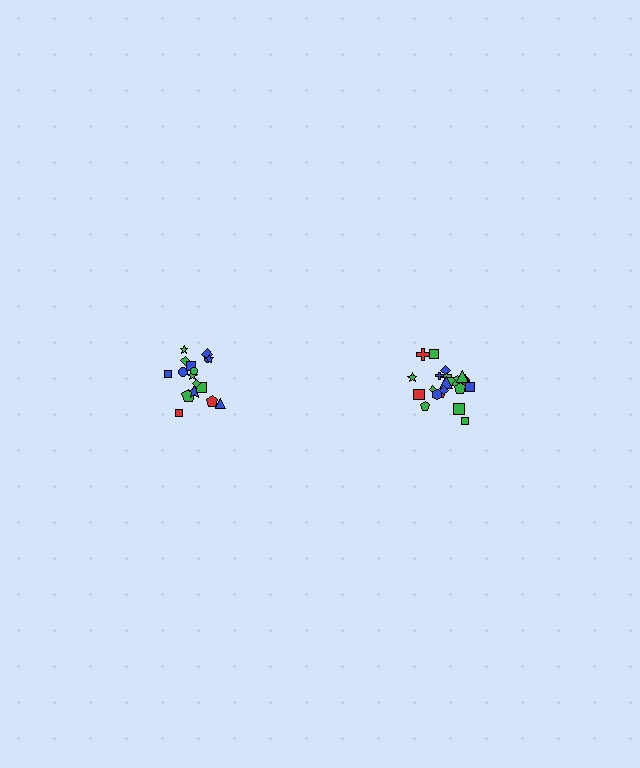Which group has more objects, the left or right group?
The right group.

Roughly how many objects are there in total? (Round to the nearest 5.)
Roughly 40 objects in total.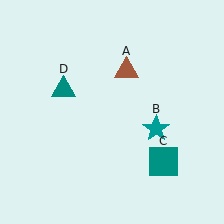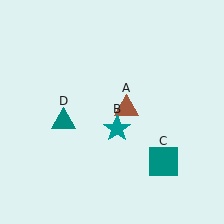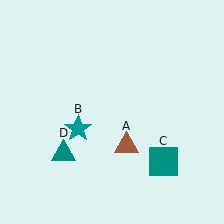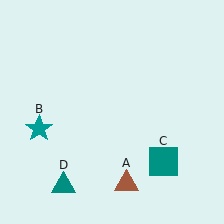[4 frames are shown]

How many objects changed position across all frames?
3 objects changed position: brown triangle (object A), teal star (object B), teal triangle (object D).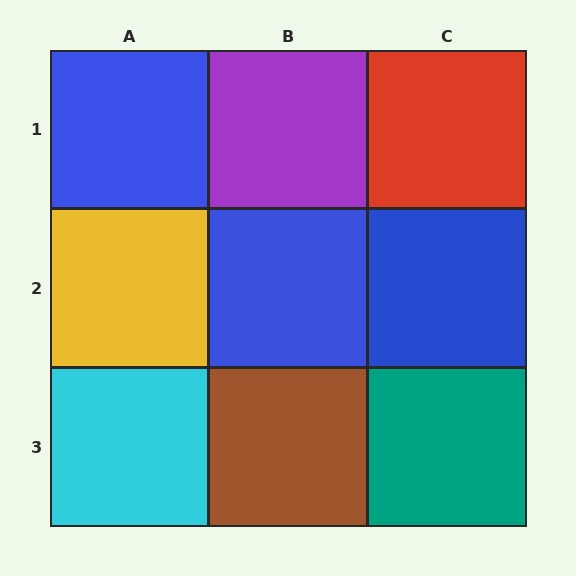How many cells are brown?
1 cell is brown.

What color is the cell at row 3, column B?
Brown.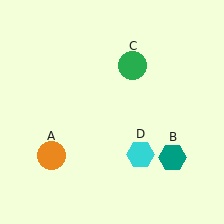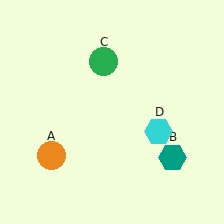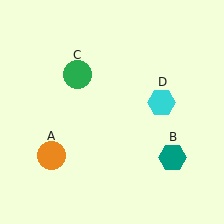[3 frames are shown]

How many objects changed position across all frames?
2 objects changed position: green circle (object C), cyan hexagon (object D).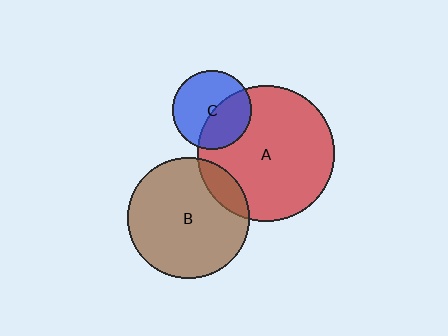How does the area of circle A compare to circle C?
Approximately 3.0 times.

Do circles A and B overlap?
Yes.